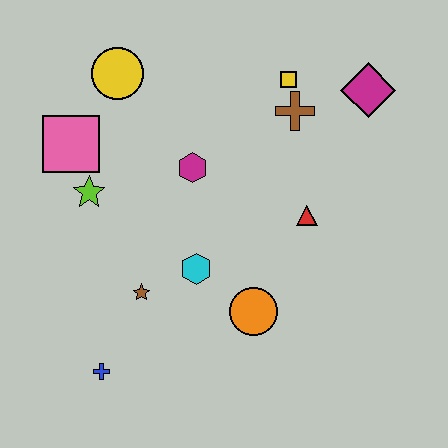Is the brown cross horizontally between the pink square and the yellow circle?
No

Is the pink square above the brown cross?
No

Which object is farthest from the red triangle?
The blue cross is farthest from the red triangle.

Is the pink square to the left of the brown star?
Yes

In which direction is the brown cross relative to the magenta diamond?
The brown cross is to the left of the magenta diamond.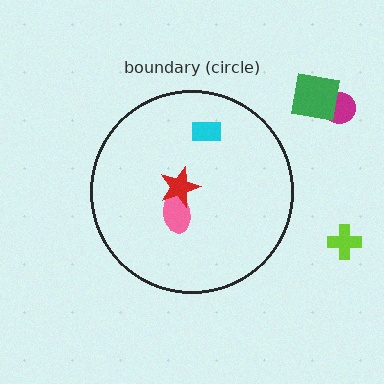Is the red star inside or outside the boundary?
Inside.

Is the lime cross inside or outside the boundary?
Outside.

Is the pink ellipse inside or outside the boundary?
Inside.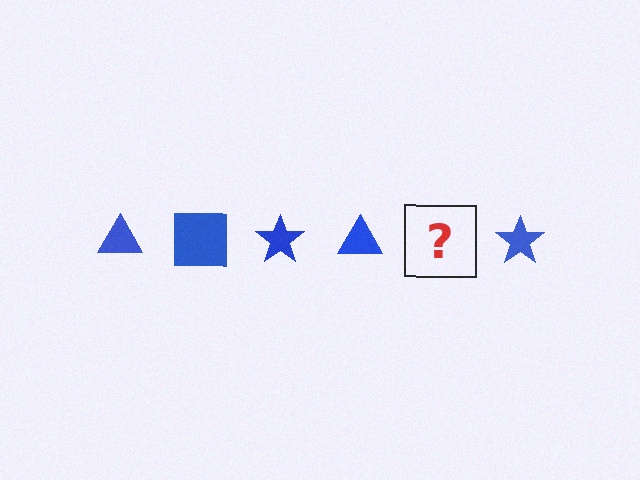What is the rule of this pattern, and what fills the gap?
The rule is that the pattern cycles through triangle, square, star shapes in blue. The gap should be filled with a blue square.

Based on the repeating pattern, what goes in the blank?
The blank should be a blue square.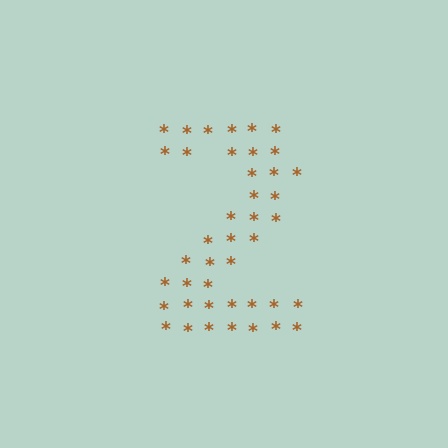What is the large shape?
The large shape is the digit 2.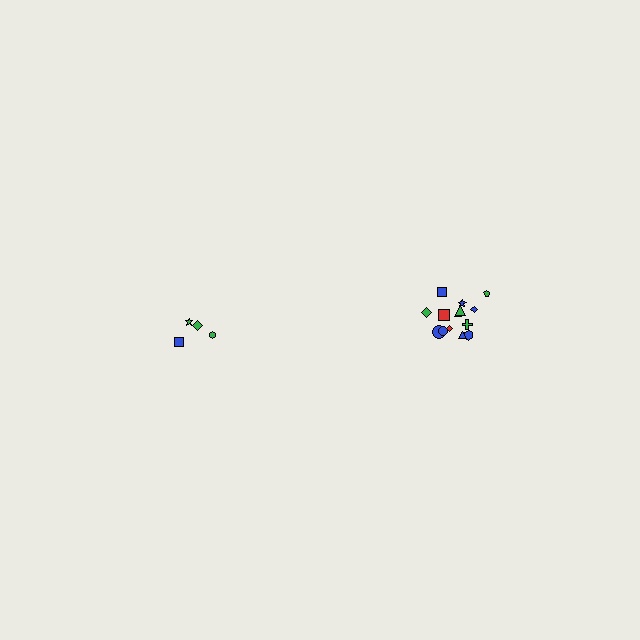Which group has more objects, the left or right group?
The right group.